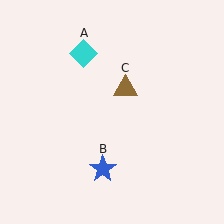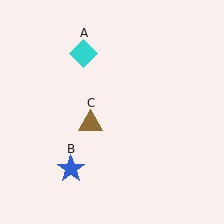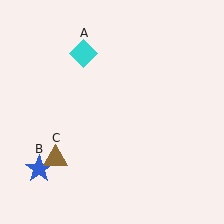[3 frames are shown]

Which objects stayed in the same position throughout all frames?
Cyan diamond (object A) remained stationary.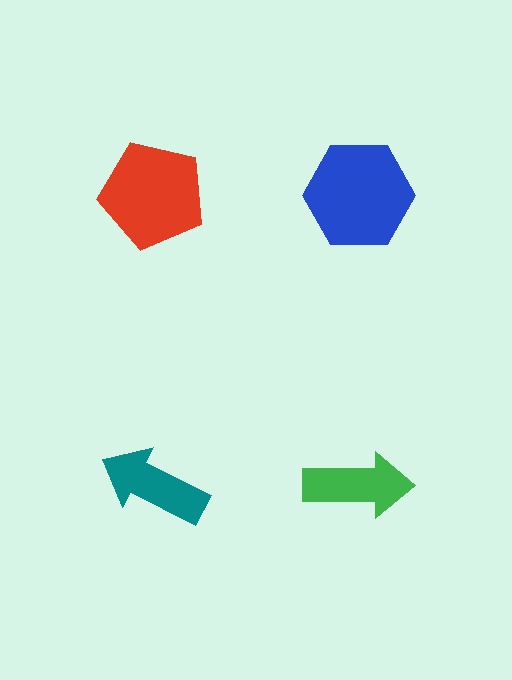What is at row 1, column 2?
A blue hexagon.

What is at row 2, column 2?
A green arrow.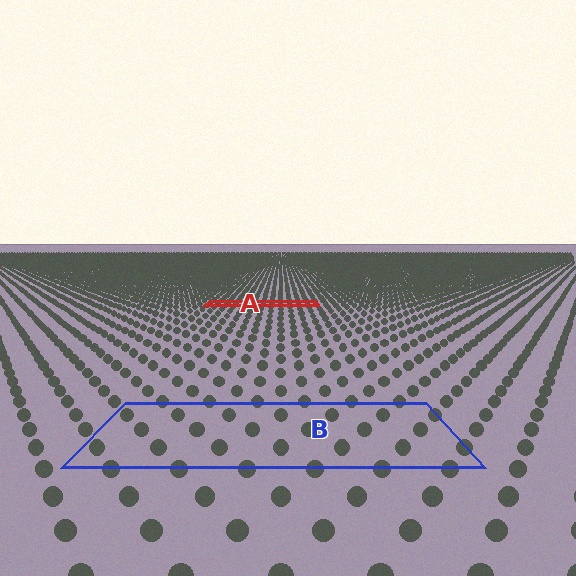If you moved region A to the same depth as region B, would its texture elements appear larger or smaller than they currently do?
They would appear larger. At a closer depth, the same texture elements are projected at a bigger on-screen size.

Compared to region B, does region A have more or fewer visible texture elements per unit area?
Region A has more texture elements per unit area — they are packed more densely because it is farther away.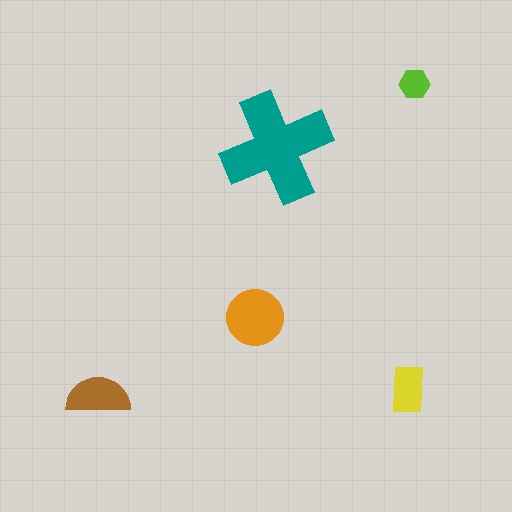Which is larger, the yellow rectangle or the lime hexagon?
The yellow rectangle.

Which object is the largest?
The teal cross.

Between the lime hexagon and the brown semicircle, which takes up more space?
The brown semicircle.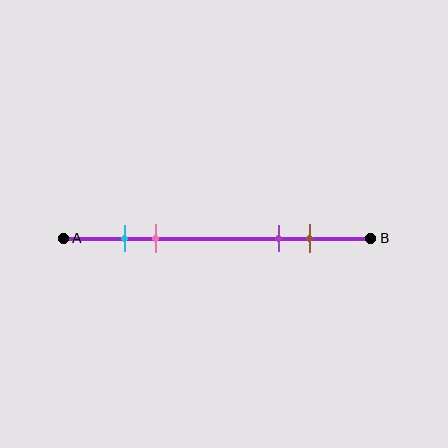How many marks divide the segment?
There are 4 marks dividing the segment.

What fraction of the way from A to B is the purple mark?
The purple mark is approximately 70% (0.7) of the way from A to B.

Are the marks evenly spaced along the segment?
No, the marks are not evenly spaced.